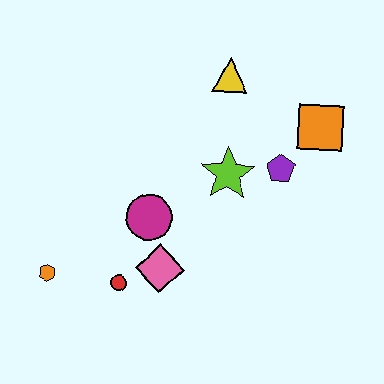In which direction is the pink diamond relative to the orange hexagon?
The pink diamond is to the right of the orange hexagon.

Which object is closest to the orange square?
The purple pentagon is closest to the orange square.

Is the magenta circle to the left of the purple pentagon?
Yes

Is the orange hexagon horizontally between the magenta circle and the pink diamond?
No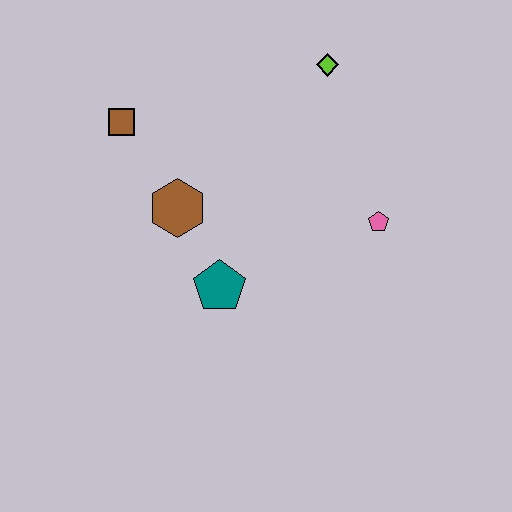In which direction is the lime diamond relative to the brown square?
The lime diamond is to the right of the brown square.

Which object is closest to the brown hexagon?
The teal pentagon is closest to the brown hexagon.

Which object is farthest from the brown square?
The pink pentagon is farthest from the brown square.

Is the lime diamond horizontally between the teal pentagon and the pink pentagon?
Yes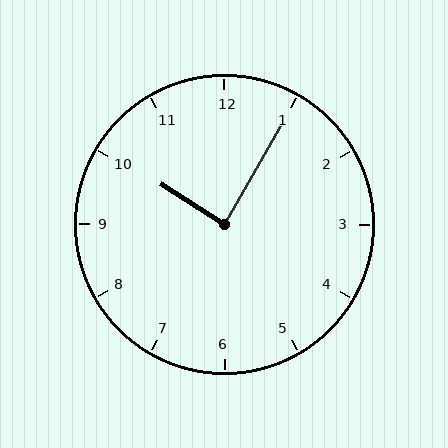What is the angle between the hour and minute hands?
Approximately 88 degrees.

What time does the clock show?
10:05.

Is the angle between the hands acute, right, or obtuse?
It is right.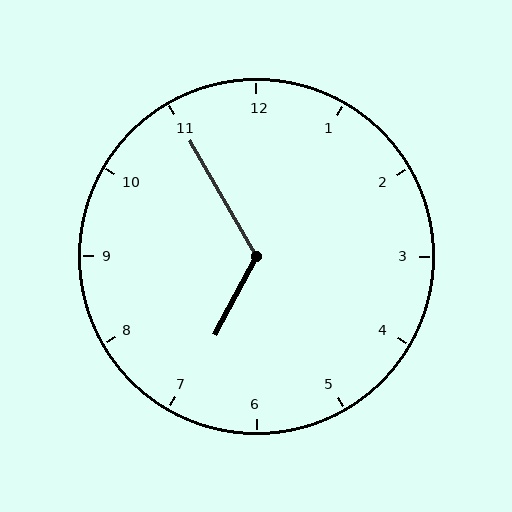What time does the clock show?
6:55.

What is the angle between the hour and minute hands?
Approximately 122 degrees.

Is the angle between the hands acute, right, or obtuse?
It is obtuse.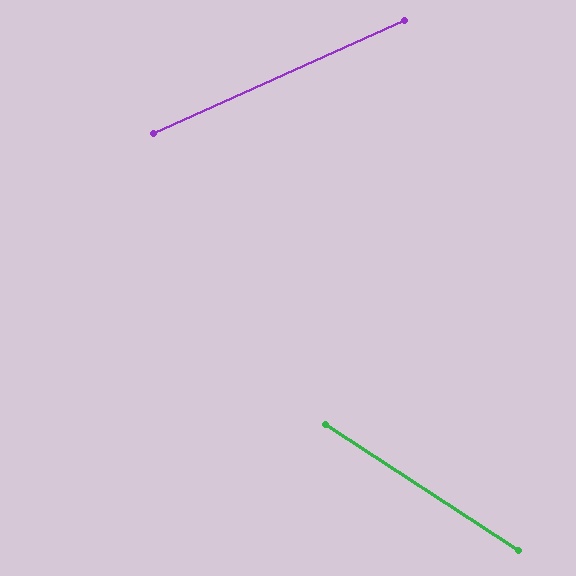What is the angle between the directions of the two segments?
Approximately 57 degrees.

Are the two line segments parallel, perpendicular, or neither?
Neither parallel nor perpendicular — they differ by about 57°.